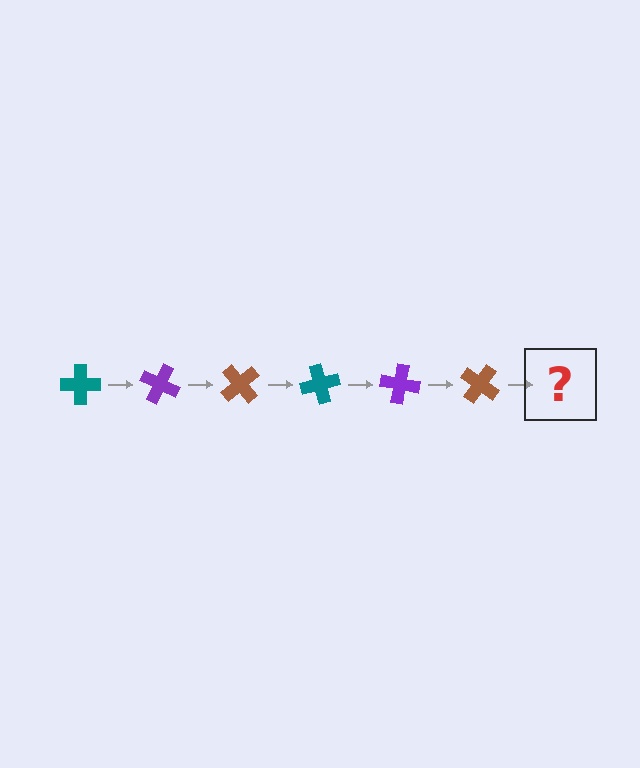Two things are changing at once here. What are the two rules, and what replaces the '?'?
The two rules are that it rotates 25 degrees each step and the color cycles through teal, purple, and brown. The '?' should be a teal cross, rotated 150 degrees from the start.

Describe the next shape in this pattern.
It should be a teal cross, rotated 150 degrees from the start.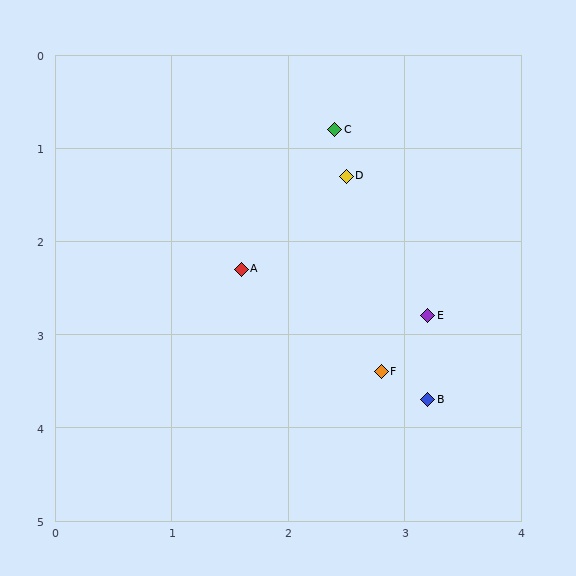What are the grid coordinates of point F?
Point F is at approximately (2.8, 3.4).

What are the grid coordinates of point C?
Point C is at approximately (2.4, 0.8).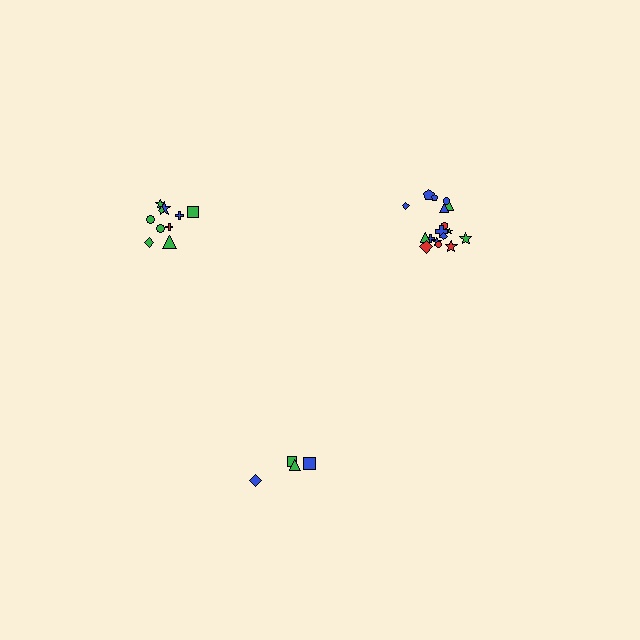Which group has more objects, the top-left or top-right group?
The top-right group.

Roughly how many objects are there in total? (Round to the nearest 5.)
Roughly 30 objects in total.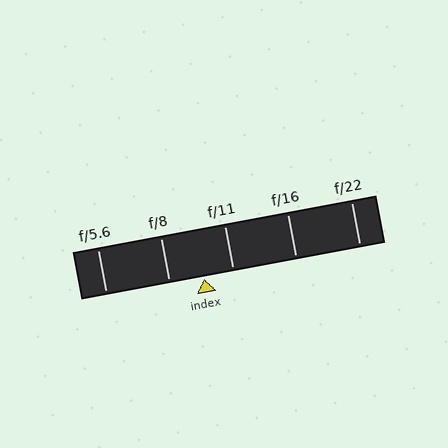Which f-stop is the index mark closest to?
The index mark is closest to f/11.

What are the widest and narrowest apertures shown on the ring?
The widest aperture shown is f/5.6 and the narrowest is f/22.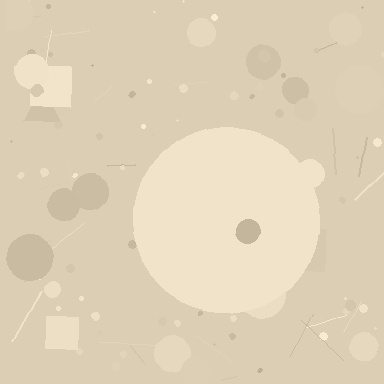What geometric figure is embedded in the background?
A circle is embedded in the background.